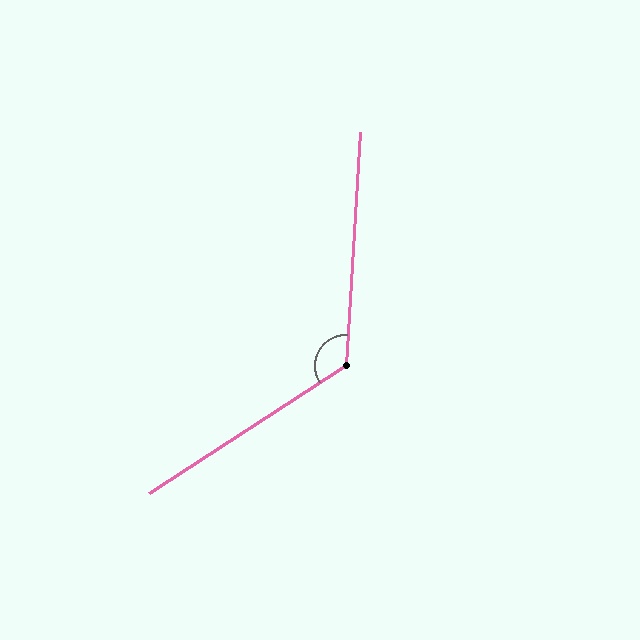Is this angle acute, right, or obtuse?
It is obtuse.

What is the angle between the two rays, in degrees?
Approximately 126 degrees.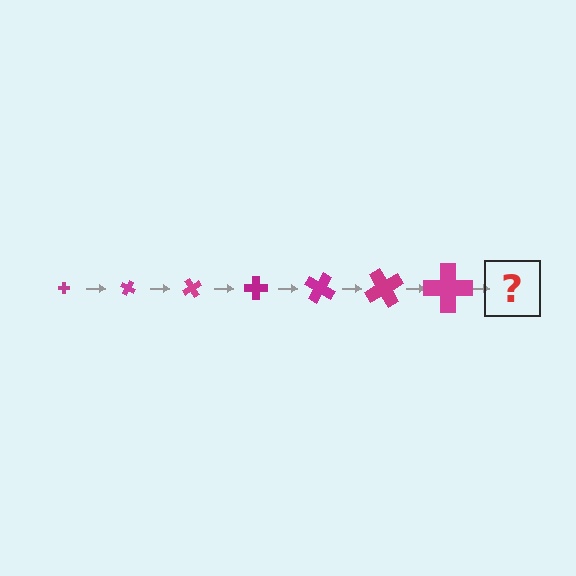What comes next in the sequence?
The next element should be a cross, larger than the previous one and rotated 210 degrees from the start.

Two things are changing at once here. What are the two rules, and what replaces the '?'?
The two rules are that the cross grows larger each step and it rotates 30 degrees each step. The '?' should be a cross, larger than the previous one and rotated 210 degrees from the start.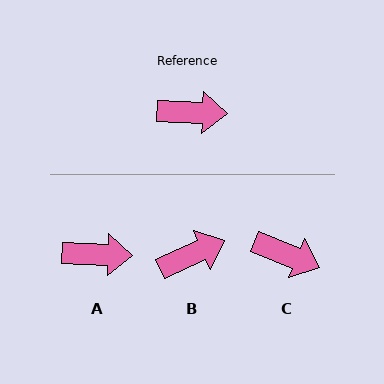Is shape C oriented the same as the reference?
No, it is off by about 20 degrees.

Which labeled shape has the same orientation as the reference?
A.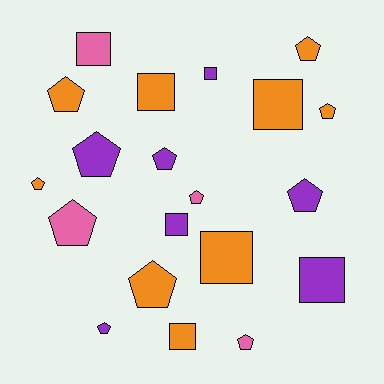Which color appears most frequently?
Orange, with 9 objects.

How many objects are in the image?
There are 20 objects.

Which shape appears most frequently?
Pentagon, with 12 objects.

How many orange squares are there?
There are 4 orange squares.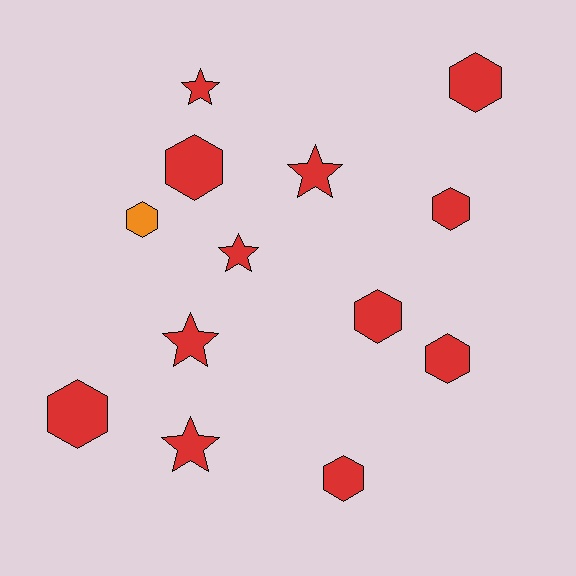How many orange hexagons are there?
There is 1 orange hexagon.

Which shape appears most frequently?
Hexagon, with 8 objects.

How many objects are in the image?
There are 13 objects.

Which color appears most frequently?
Red, with 12 objects.